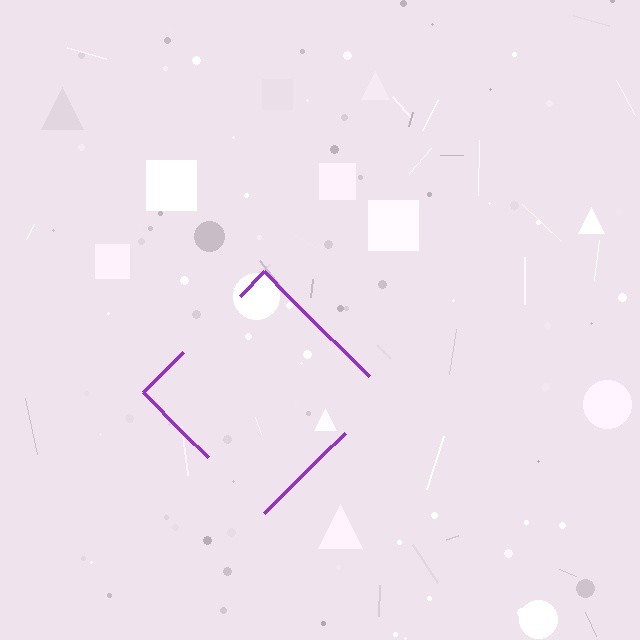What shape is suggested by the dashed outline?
The dashed outline suggests a diamond.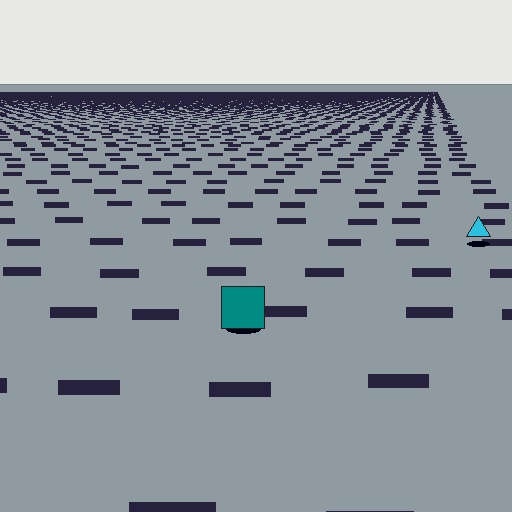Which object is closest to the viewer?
The teal square is closest. The texture marks near it are larger and more spread out.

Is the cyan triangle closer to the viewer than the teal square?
No. The teal square is closer — you can tell from the texture gradient: the ground texture is coarser near it.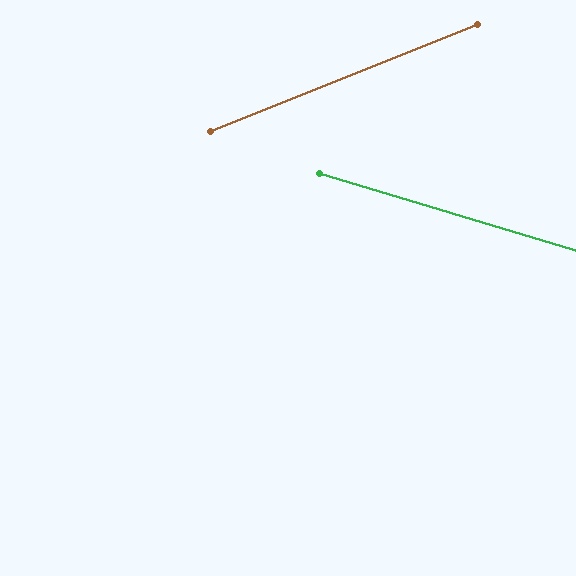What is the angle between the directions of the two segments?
Approximately 39 degrees.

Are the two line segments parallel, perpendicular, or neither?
Neither parallel nor perpendicular — they differ by about 39°.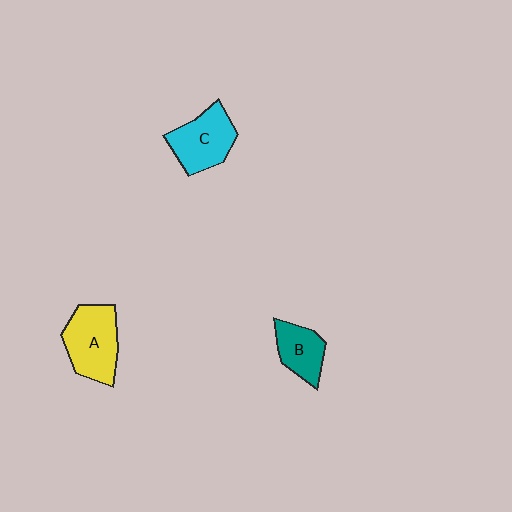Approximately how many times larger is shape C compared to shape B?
Approximately 1.4 times.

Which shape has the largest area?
Shape A (yellow).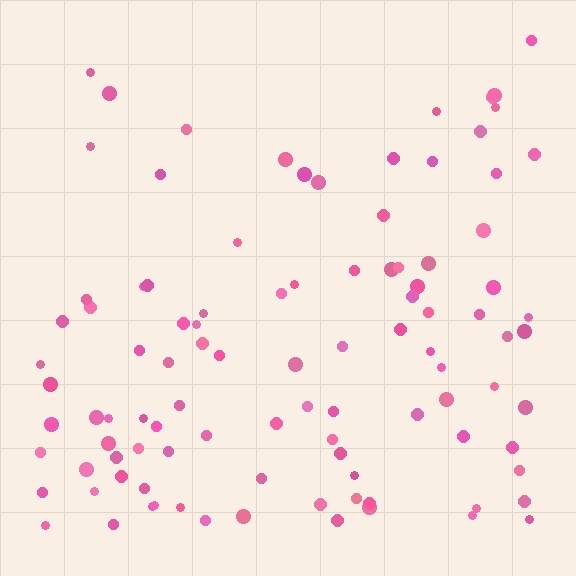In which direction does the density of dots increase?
From top to bottom, with the bottom side densest.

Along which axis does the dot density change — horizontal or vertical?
Vertical.